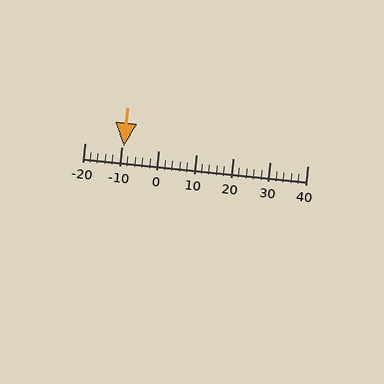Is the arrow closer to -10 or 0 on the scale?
The arrow is closer to -10.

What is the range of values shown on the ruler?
The ruler shows values from -20 to 40.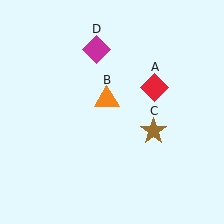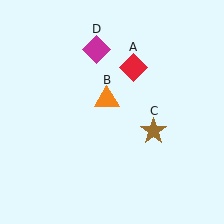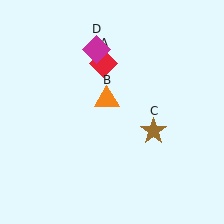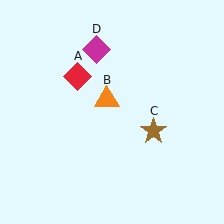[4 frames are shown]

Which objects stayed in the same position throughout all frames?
Orange triangle (object B) and brown star (object C) and magenta diamond (object D) remained stationary.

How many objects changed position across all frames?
1 object changed position: red diamond (object A).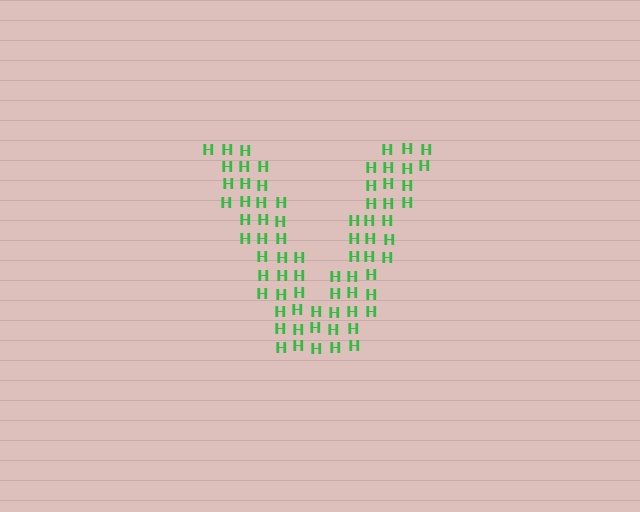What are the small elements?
The small elements are letter H's.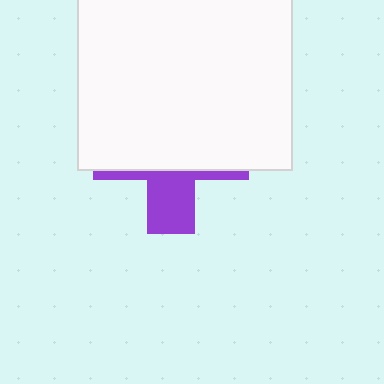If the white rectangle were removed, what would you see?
You would see the complete purple cross.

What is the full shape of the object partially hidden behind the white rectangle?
The partially hidden object is a purple cross.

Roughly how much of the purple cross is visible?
A small part of it is visible (roughly 31%).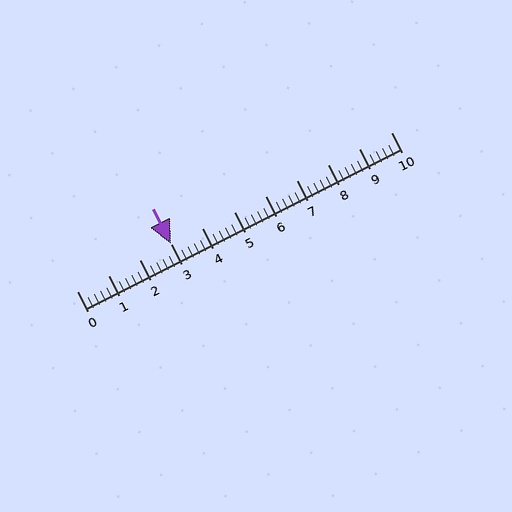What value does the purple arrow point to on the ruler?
The purple arrow points to approximately 3.0.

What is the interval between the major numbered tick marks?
The major tick marks are spaced 1 units apart.